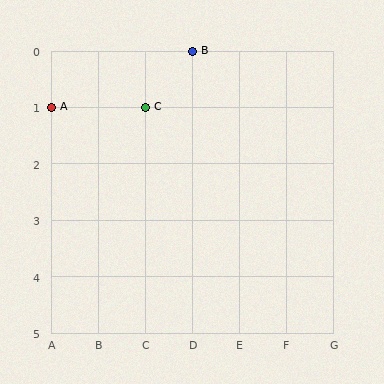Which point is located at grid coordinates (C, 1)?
Point C is at (C, 1).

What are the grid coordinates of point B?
Point B is at grid coordinates (D, 0).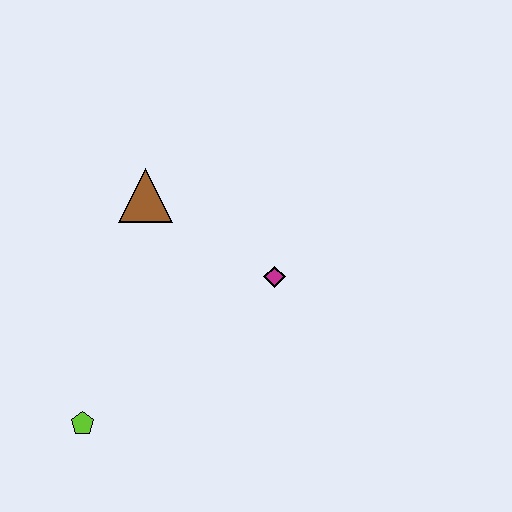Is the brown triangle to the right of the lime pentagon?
Yes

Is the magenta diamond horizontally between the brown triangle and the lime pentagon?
No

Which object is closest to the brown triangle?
The magenta diamond is closest to the brown triangle.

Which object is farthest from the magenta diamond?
The lime pentagon is farthest from the magenta diamond.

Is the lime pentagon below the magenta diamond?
Yes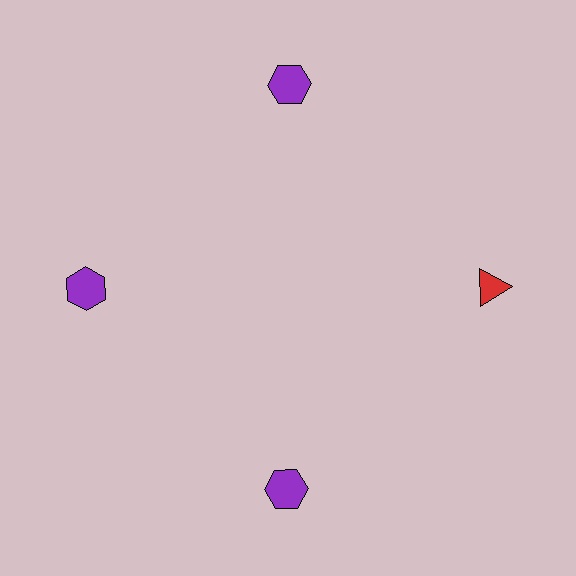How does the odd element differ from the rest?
It differs in both color (red instead of purple) and shape (triangle instead of hexagon).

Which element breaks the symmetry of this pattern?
The red triangle at roughly the 3 o'clock position breaks the symmetry. All other shapes are purple hexagons.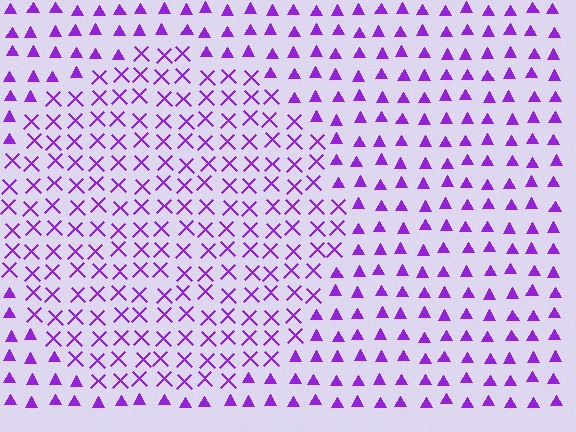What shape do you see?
I see a circle.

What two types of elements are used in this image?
The image uses X marks inside the circle region and triangles outside it.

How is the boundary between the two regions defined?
The boundary is defined by a change in element shape: X marks inside vs. triangles outside. All elements share the same color and spacing.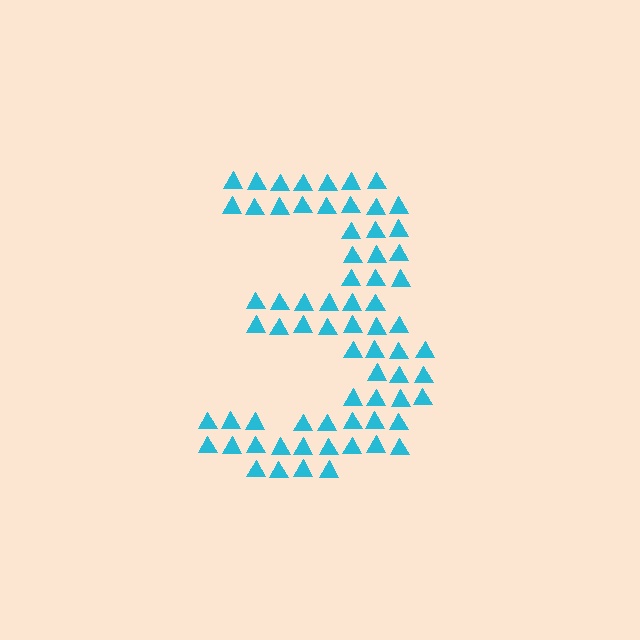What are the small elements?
The small elements are triangles.